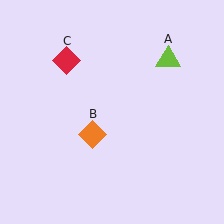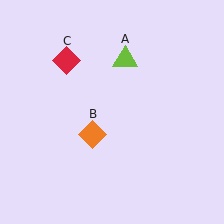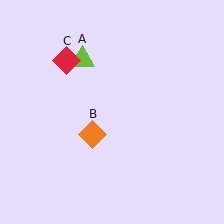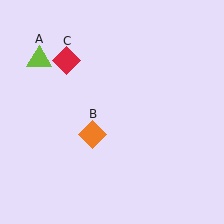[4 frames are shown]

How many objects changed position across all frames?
1 object changed position: lime triangle (object A).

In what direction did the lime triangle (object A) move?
The lime triangle (object A) moved left.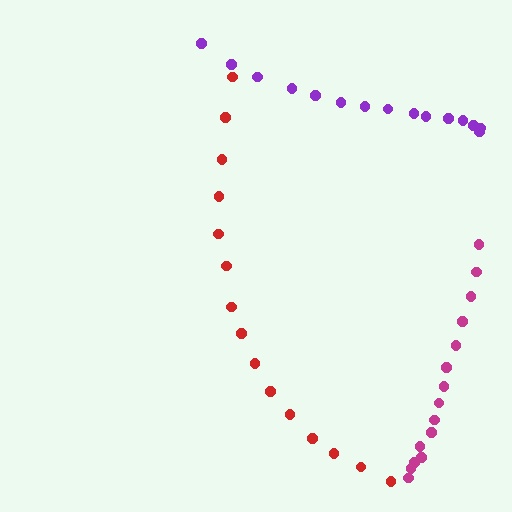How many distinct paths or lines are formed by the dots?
There are 3 distinct paths.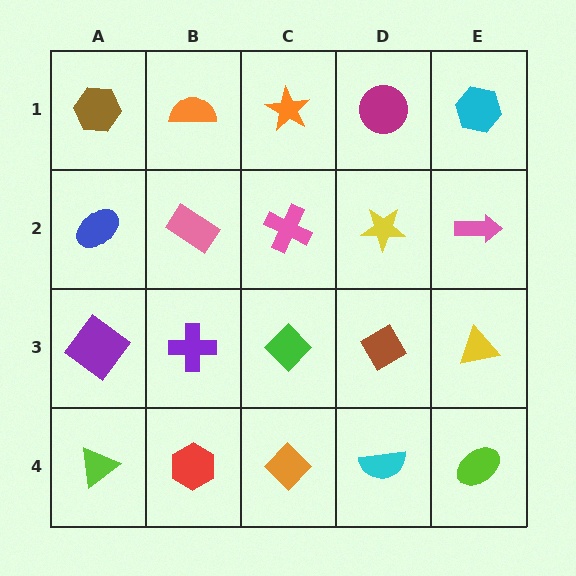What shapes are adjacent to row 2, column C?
An orange star (row 1, column C), a green diamond (row 3, column C), a pink rectangle (row 2, column B), a yellow star (row 2, column D).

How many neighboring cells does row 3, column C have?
4.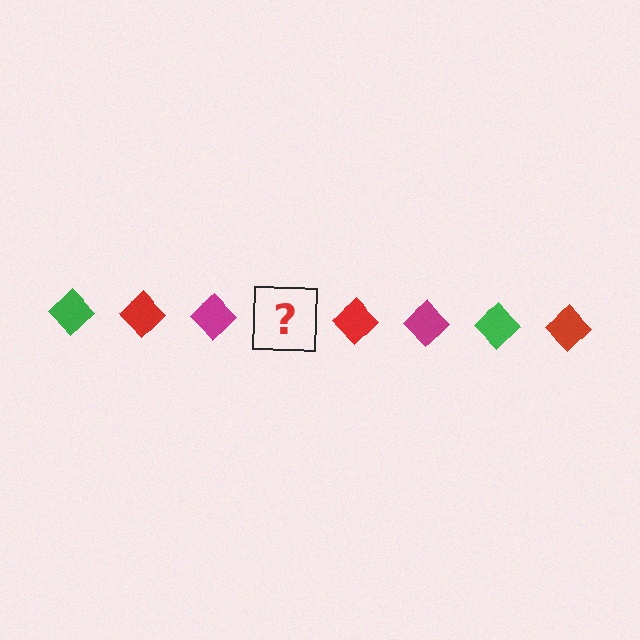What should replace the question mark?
The question mark should be replaced with a green diamond.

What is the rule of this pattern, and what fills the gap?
The rule is that the pattern cycles through green, red, magenta diamonds. The gap should be filled with a green diamond.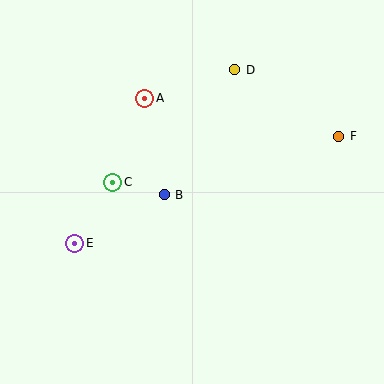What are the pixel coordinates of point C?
Point C is at (113, 182).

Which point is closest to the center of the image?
Point B at (164, 195) is closest to the center.